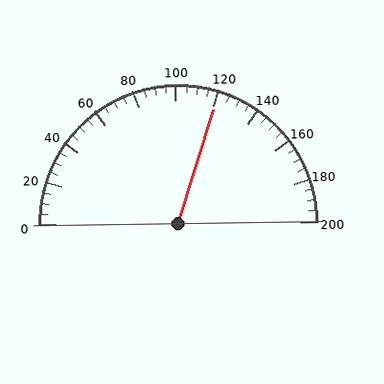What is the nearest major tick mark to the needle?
The nearest major tick mark is 120.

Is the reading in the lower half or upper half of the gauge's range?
The reading is in the upper half of the range (0 to 200).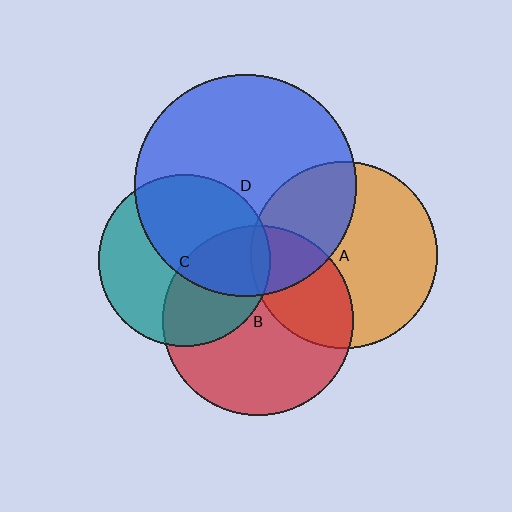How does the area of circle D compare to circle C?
Approximately 1.7 times.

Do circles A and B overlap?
Yes.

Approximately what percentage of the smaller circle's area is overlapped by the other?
Approximately 30%.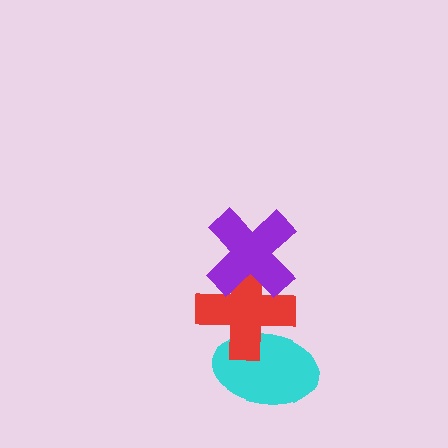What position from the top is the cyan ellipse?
The cyan ellipse is 3rd from the top.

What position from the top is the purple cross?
The purple cross is 1st from the top.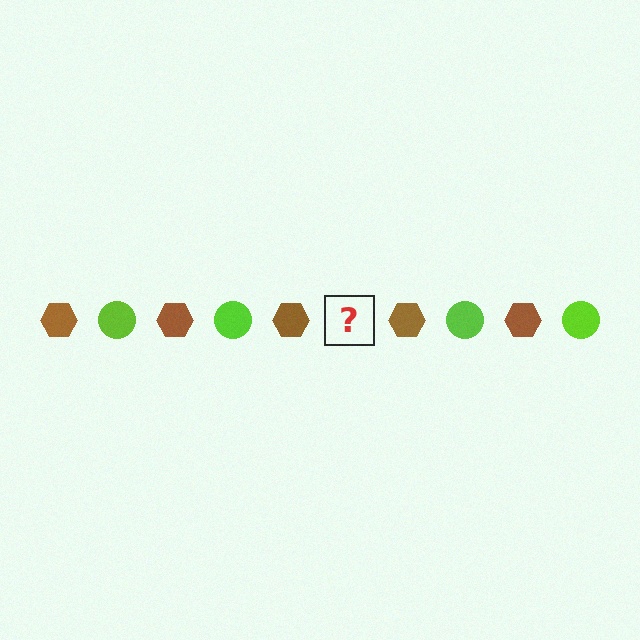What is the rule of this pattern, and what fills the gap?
The rule is that the pattern alternates between brown hexagon and lime circle. The gap should be filled with a lime circle.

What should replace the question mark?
The question mark should be replaced with a lime circle.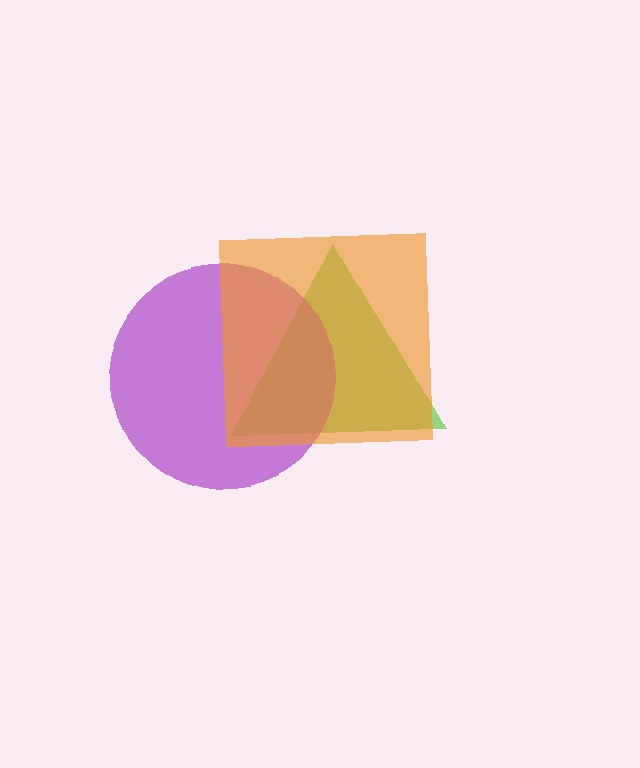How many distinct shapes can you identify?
There are 3 distinct shapes: a lime triangle, a purple circle, an orange square.